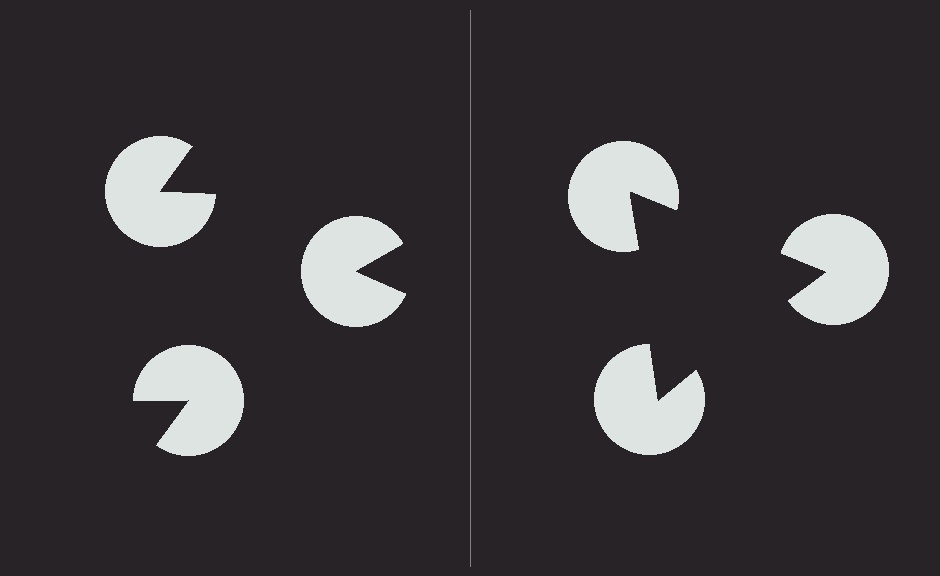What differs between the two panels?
The pac-man discs are positioned identically on both sides; only the wedge orientations differ. On the right they align to a triangle; on the left they are misaligned.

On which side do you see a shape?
An illusory triangle appears on the right side. On the left side the wedge cuts are rotated, so no coherent shape forms.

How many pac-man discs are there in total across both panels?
6 — 3 on each side.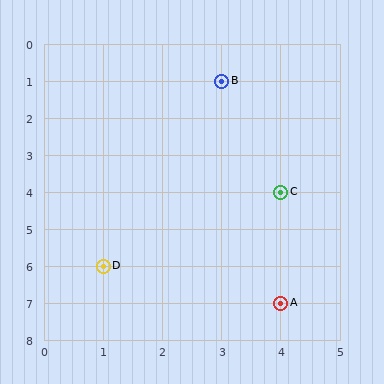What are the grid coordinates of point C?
Point C is at grid coordinates (4, 4).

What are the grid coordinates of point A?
Point A is at grid coordinates (4, 7).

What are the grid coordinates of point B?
Point B is at grid coordinates (3, 1).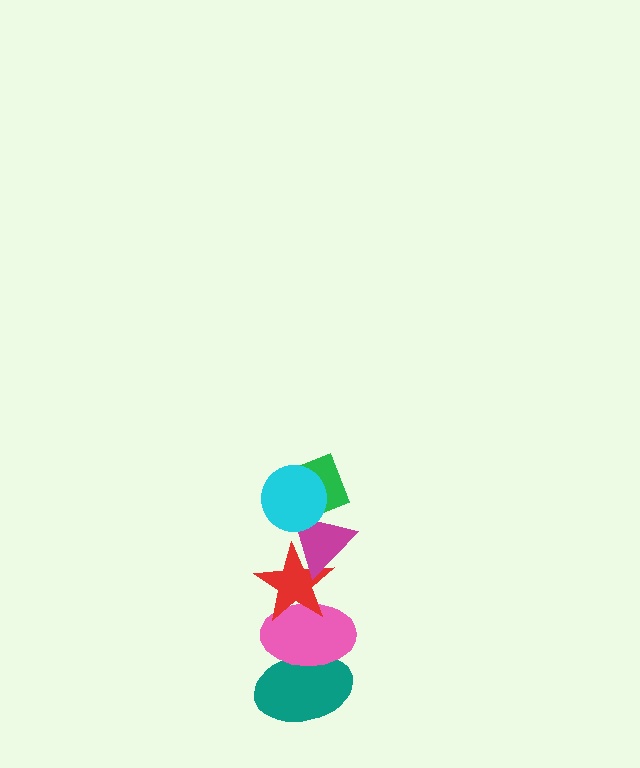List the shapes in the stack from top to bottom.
From top to bottom: the cyan circle, the green diamond, the magenta triangle, the red star, the pink ellipse, the teal ellipse.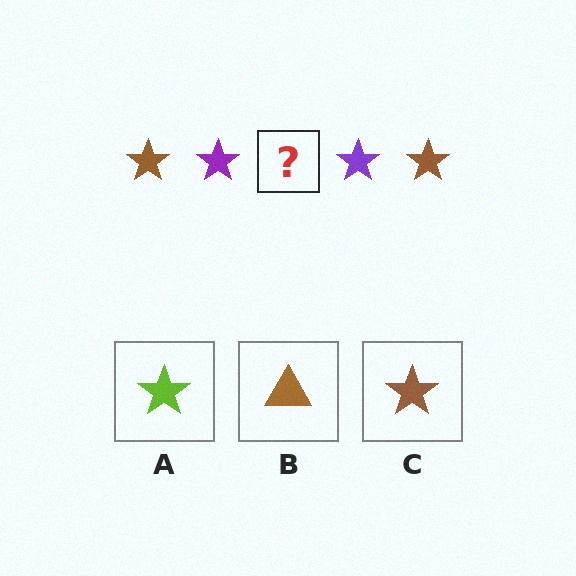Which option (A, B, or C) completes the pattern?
C.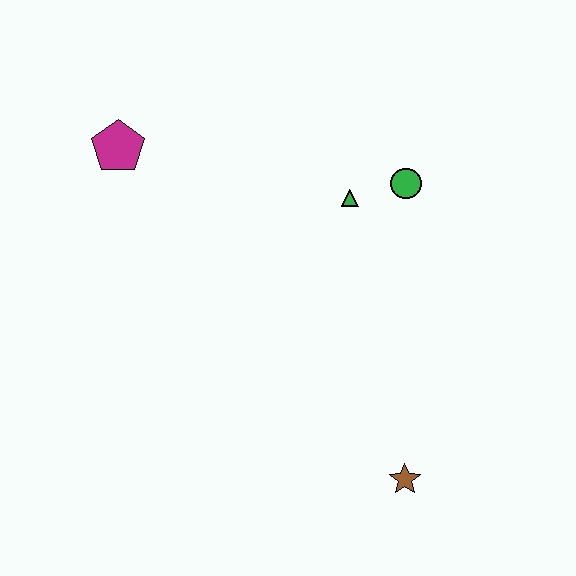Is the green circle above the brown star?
Yes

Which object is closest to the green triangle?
The green circle is closest to the green triangle.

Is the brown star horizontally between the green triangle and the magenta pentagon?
No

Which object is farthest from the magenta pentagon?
The brown star is farthest from the magenta pentagon.